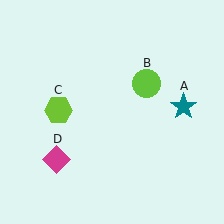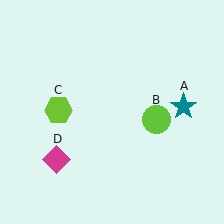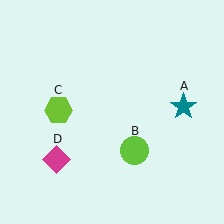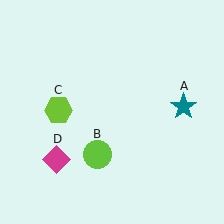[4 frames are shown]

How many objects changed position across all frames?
1 object changed position: lime circle (object B).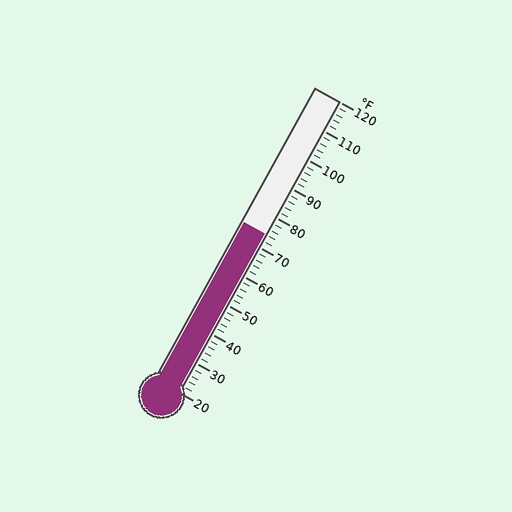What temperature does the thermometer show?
The thermometer shows approximately 74°F.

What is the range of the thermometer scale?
The thermometer scale ranges from 20°F to 120°F.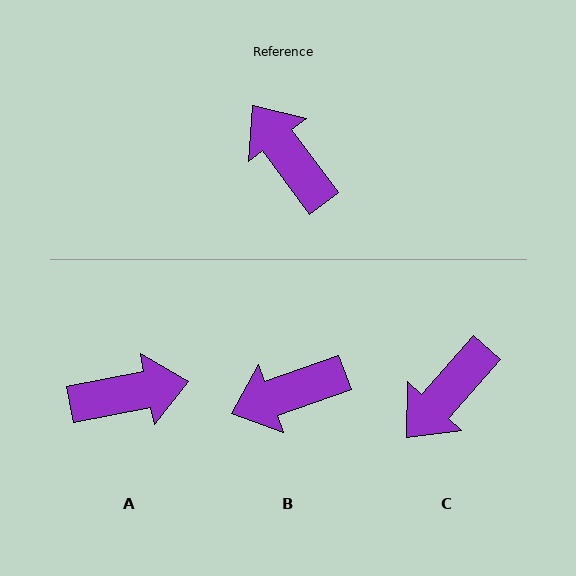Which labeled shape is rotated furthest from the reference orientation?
A, about 115 degrees away.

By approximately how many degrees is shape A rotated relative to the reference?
Approximately 115 degrees clockwise.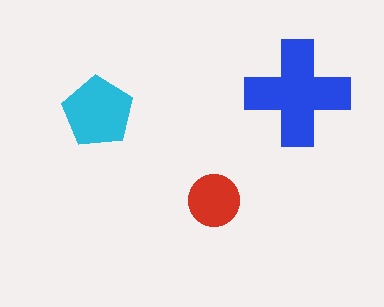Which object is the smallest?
The red circle.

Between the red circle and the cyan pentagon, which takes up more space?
The cyan pentagon.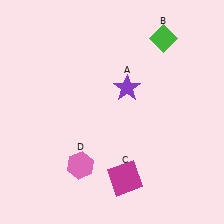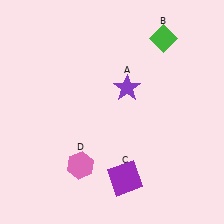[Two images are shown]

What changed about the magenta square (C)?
In Image 1, C is magenta. In Image 2, it changed to purple.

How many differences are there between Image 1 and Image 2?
There is 1 difference between the two images.